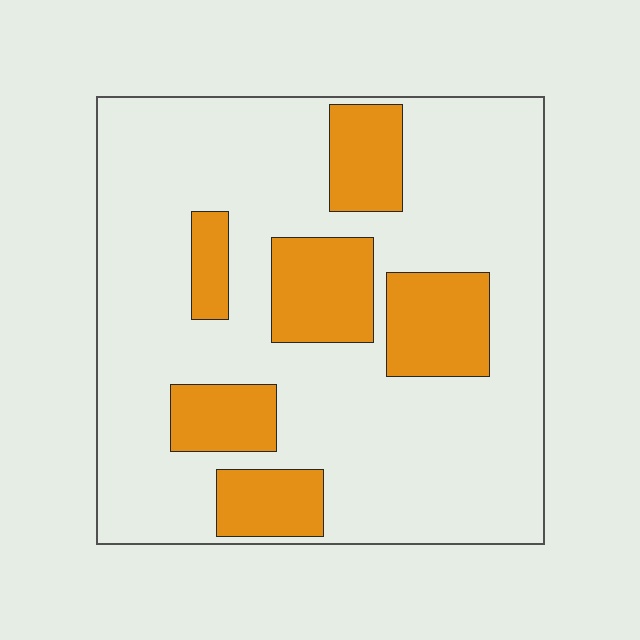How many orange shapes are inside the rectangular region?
6.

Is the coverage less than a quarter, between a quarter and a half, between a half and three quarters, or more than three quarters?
Less than a quarter.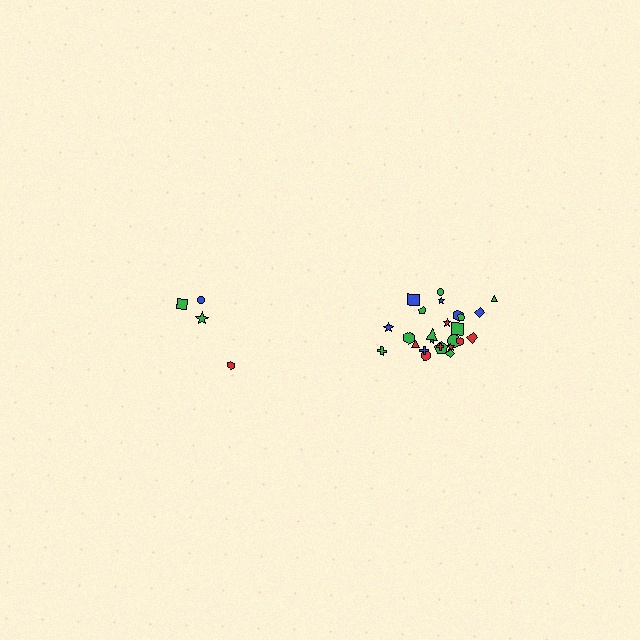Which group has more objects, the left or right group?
The right group.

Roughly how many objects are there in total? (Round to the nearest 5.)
Roughly 30 objects in total.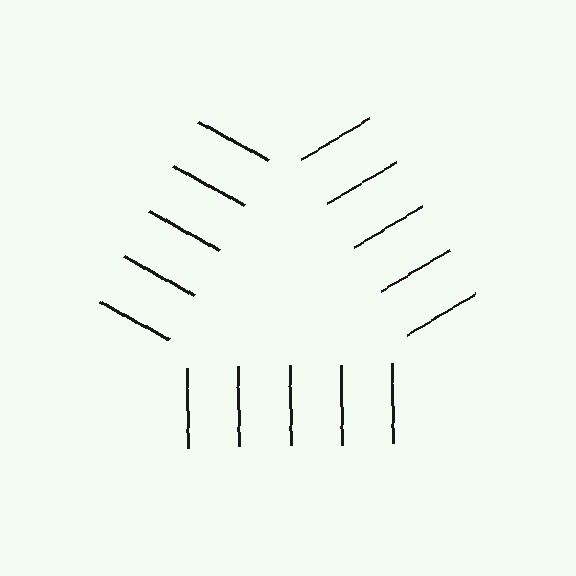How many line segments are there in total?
15 — 5 along each of the 3 edges.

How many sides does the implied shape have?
3 sides — the line-ends trace a triangle.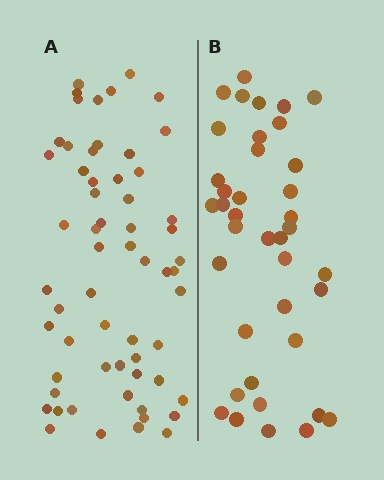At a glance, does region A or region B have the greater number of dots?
Region A (the left region) has more dots.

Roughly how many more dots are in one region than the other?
Region A has approximately 20 more dots than region B.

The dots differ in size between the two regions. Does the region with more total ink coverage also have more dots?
No. Region B has more total ink coverage because its dots are larger, but region A actually contains more individual dots. Total area can be misleading — the number of items is what matters here.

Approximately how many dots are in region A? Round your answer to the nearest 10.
About 60 dots.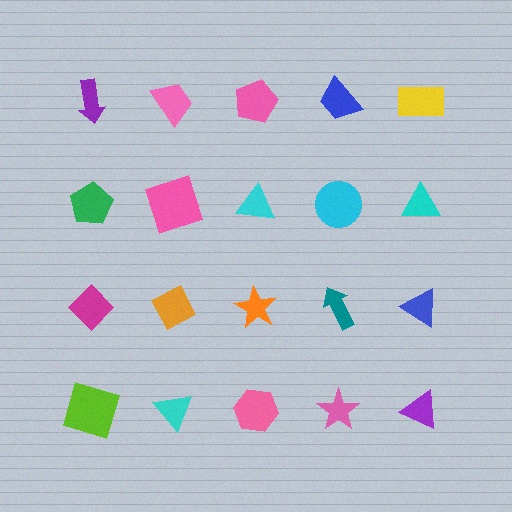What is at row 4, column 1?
A lime square.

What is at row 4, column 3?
A pink hexagon.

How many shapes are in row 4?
5 shapes.